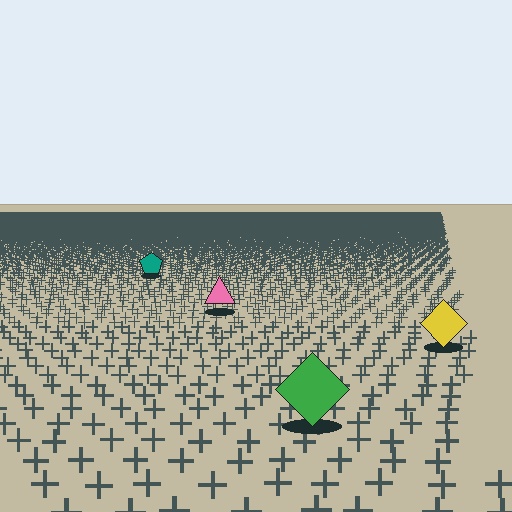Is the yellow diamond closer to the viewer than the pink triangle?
Yes. The yellow diamond is closer — you can tell from the texture gradient: the ground texture is coarser near it.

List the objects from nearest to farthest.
From nearest to farthest: the green diamond, the yellow diamond, the pink triangle, the teal pentagon.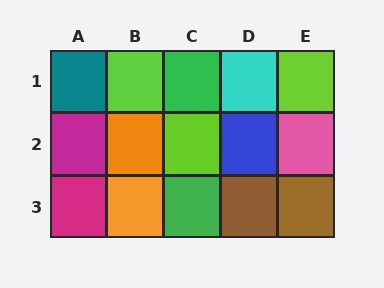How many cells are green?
2 cells are green.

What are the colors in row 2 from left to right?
Magenta, orange, lime, blue, pink.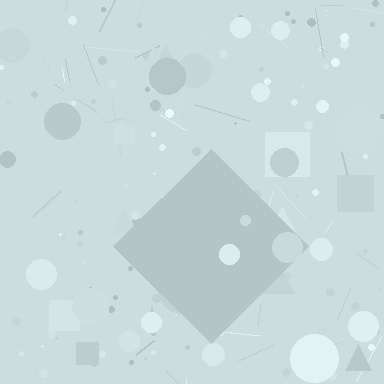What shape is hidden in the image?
A diamond is hidden in the image.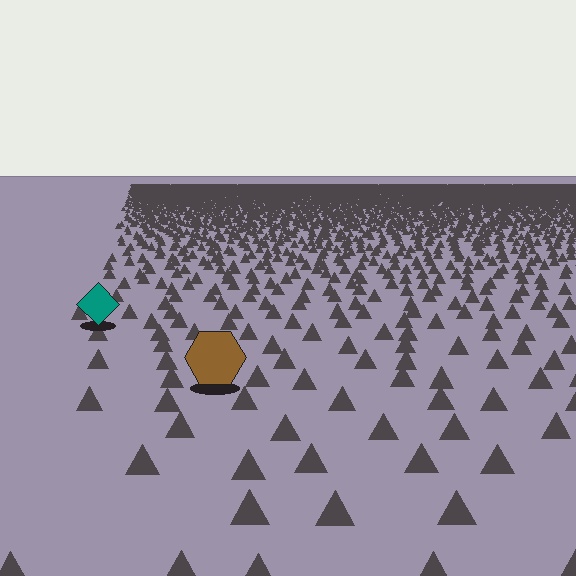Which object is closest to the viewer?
The brown hexagon is closest. The texture marks near it are larger and more spread out.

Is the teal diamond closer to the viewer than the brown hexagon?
No. The brown hexagon is closer — you can tell from the texture gradient: the ground texture is coarser near it.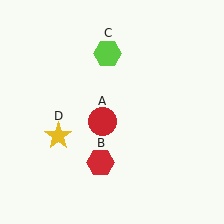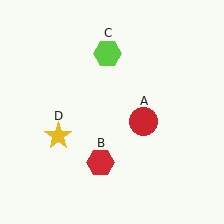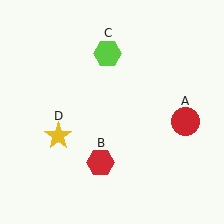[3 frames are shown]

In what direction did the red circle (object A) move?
The red circle (object A) moved right.